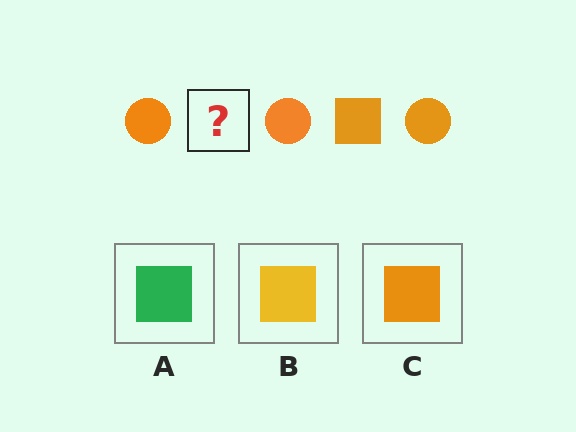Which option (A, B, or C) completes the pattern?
C.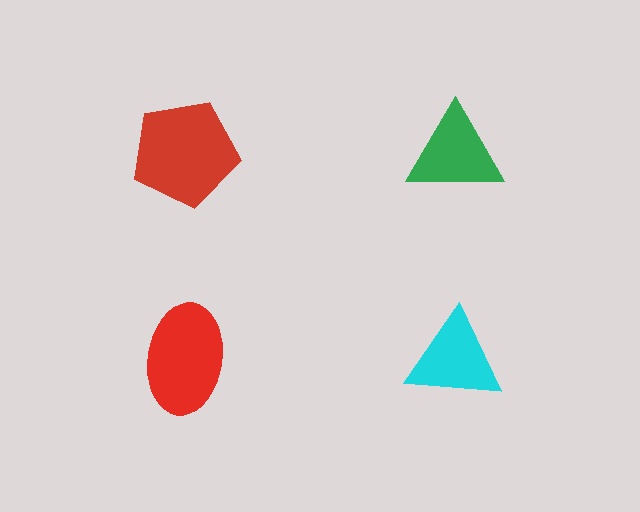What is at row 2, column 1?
A red ellipse.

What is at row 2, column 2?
A cyan triangle.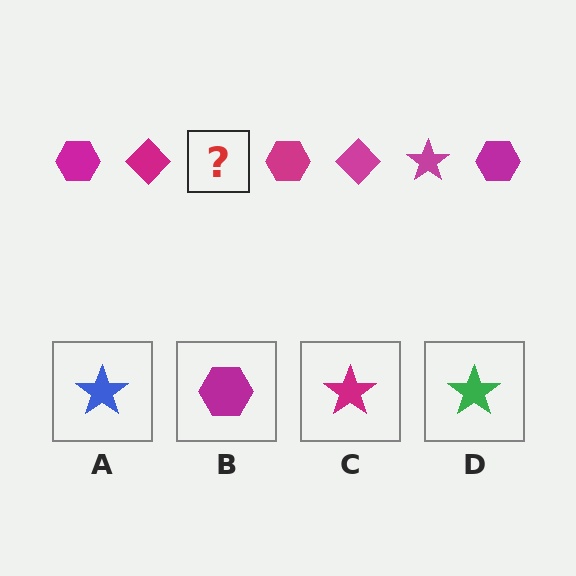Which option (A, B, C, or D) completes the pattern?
C.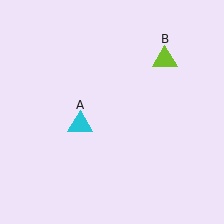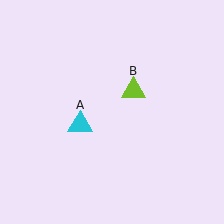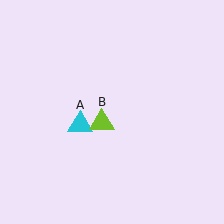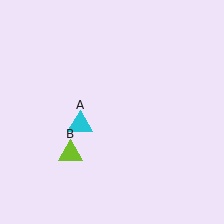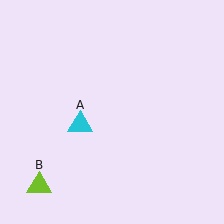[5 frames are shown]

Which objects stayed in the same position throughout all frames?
Cyan triangle (object A) remained stationary.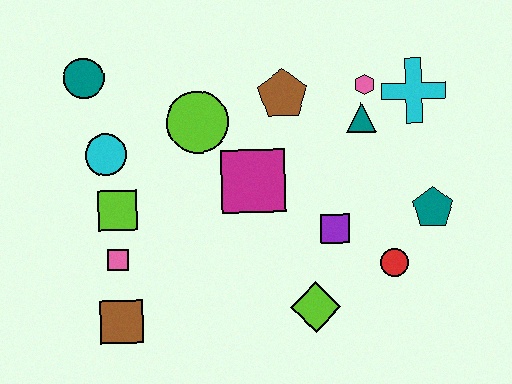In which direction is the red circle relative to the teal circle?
The red circle is to the right of the teal circle.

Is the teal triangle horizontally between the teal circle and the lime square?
No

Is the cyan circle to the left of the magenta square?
Yes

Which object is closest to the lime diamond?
The purple square is closest to the lime diamond.